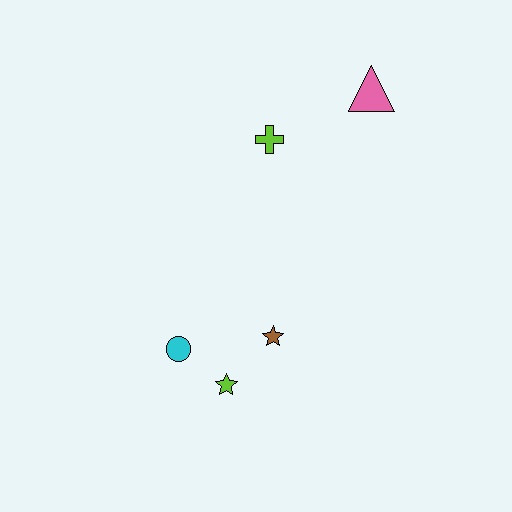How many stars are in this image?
There are 2 stars.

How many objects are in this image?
There are 5 objects.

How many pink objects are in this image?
There is 1 pink object.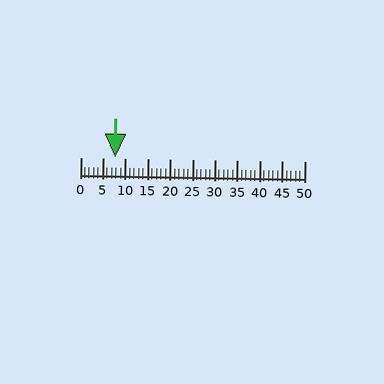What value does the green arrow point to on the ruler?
The green arrow points to approximately 8.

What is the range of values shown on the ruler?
The ruler shows values from 0 to 50.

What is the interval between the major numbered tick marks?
The major tick marks are spaced 5 units apart.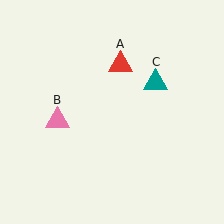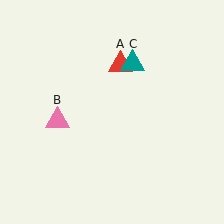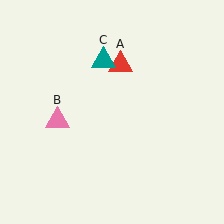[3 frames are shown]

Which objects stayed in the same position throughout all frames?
Red triangle (object A) and pink triangle (object B) remained stationary.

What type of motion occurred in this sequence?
The teal triangle (object C) rotated counterclockwise around the center of the scene.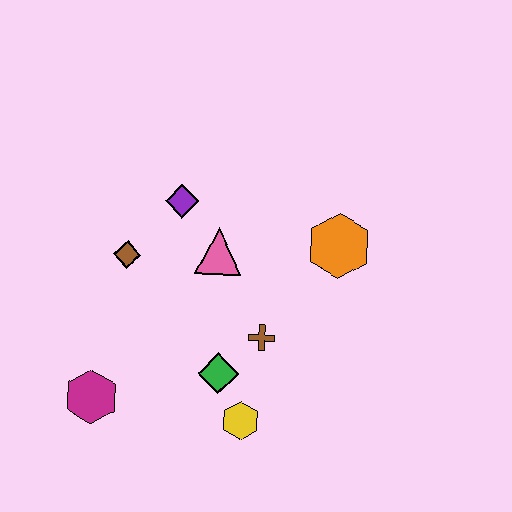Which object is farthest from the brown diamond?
The orange hexagon is farthest from the brown diamond.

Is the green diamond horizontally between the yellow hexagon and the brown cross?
No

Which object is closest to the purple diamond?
The pink triangle is closest to the purple diamond.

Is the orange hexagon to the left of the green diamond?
No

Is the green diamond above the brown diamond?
No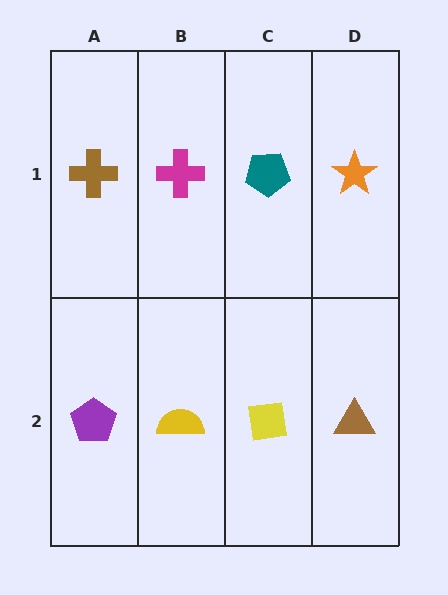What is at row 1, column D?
An orange star.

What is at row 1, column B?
A magenta cross.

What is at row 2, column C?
A yellow square.